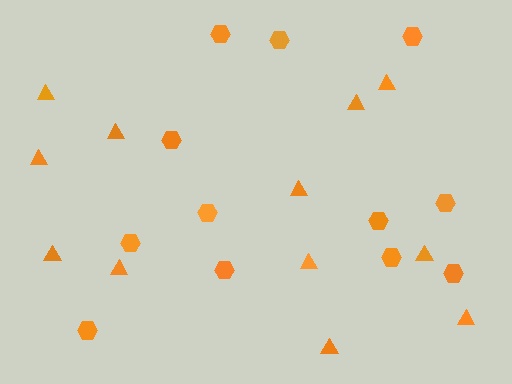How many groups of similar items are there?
There are 2 groups: one group of triangles (12) and one group of hexagons (12).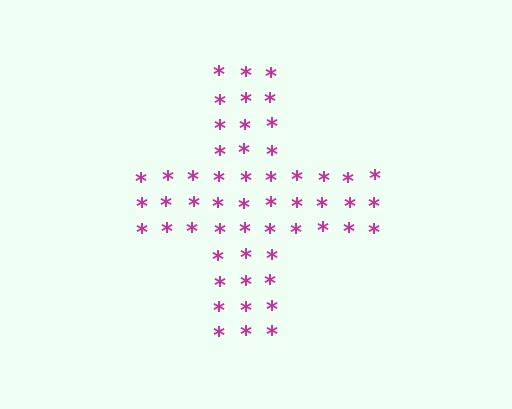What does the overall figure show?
The overall figure shows a cross.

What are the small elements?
The small elements are asterisks.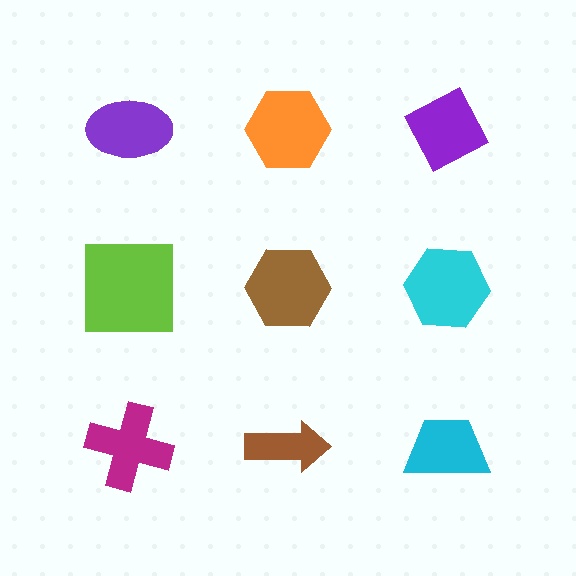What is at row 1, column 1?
A purple ellipse.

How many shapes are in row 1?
3 shapes.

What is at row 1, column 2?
An orange hexagon.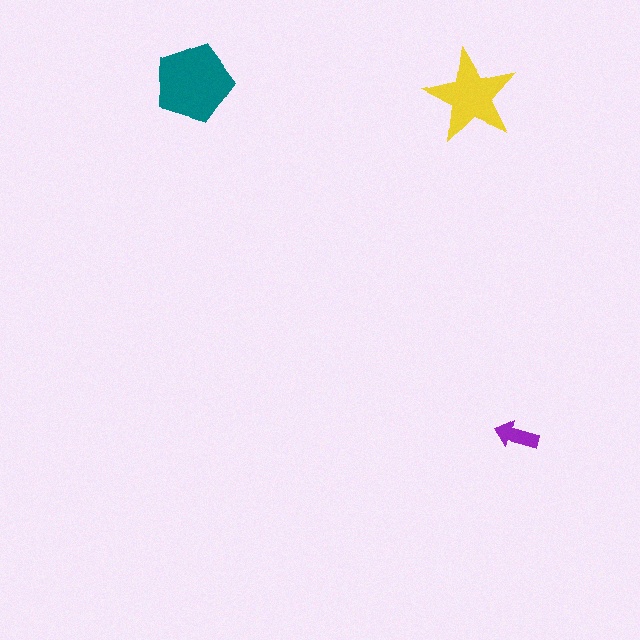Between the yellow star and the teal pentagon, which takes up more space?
The teal pentagon.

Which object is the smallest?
The purple arrow.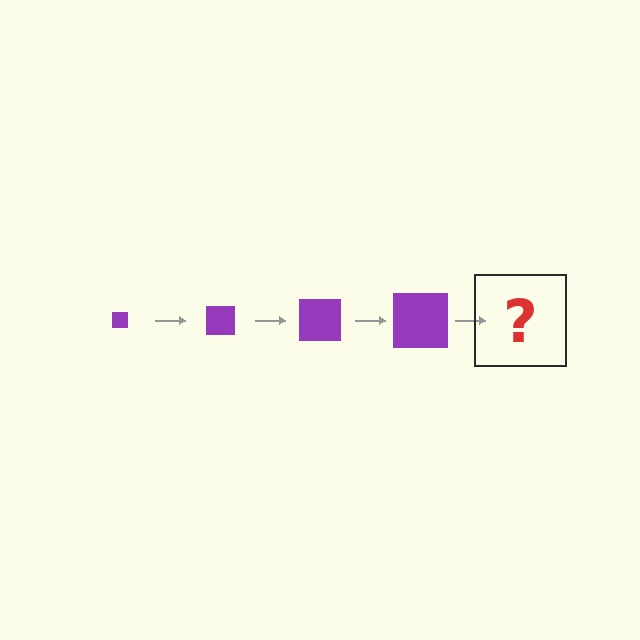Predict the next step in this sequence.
The next step is a purple square, larger than the previous one.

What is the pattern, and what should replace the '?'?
The pattern is that the square gets progressively larger each step. The '?' should be a purple square, larger than the previous one.